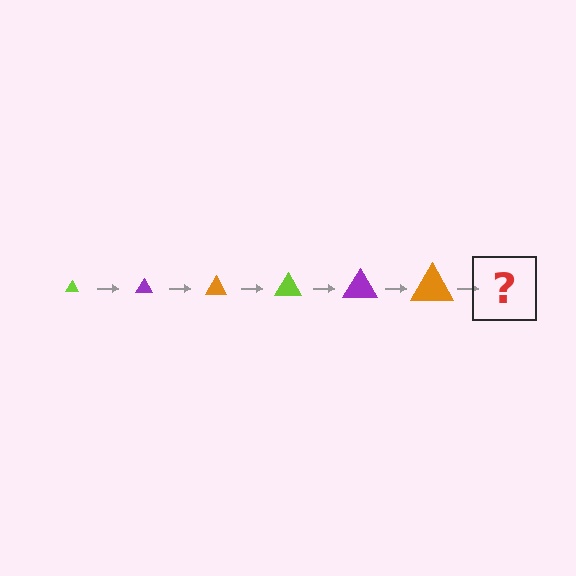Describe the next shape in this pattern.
It should be a lime triangle, larger than the previous one.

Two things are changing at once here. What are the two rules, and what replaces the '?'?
The two rules are that the triangle grows larger each step and the color cycles through lime, purple, and orange. The '?' should be a lime triangle, larger than the previous one.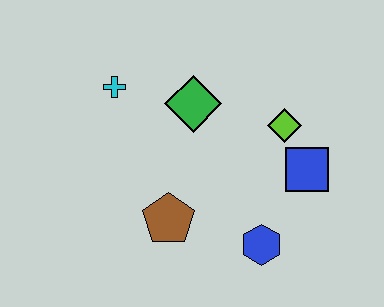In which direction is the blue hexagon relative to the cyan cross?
The blue hexagon is below the cyan cross.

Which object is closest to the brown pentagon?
The blue hexagon is closest to the brown pentagon.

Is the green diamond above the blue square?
Yes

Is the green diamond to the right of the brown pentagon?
Yes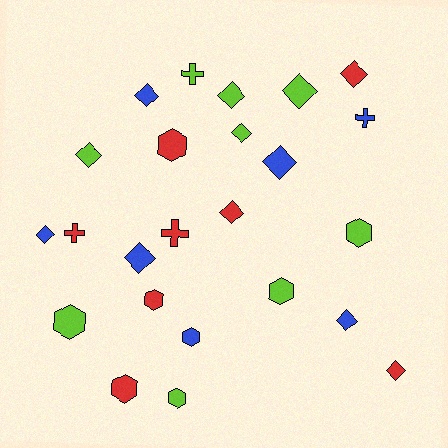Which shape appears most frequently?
Diamond, with 12 objects.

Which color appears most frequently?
Lime, with 9 objects.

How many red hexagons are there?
There are 3 red hexagons.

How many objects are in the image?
There are 24 objects.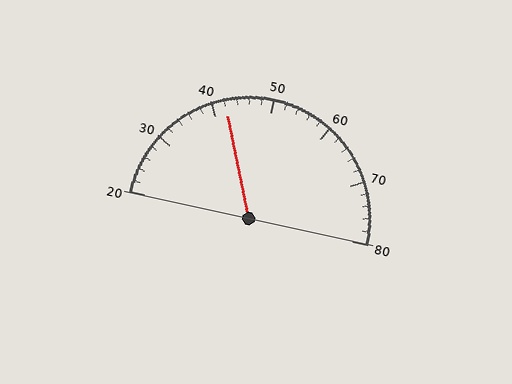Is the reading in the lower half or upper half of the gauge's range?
The reading is in the lower half of the range (20 to 80).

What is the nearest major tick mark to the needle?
The nearest major tick mark is 40.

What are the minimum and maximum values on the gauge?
The gauge ranges from 20 to 80.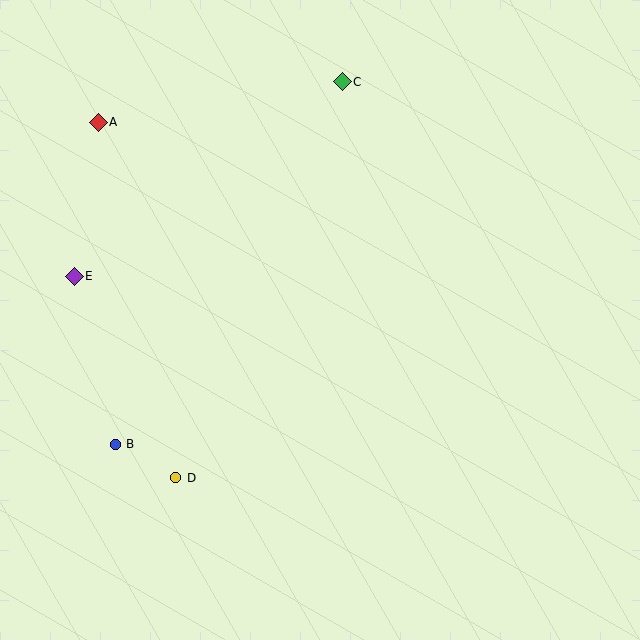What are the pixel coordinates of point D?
Point D is at (176, 478).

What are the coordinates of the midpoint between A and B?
The midpoint between A and B is at (107, 283).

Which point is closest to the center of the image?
Point D at (176, 478) is closest to the center.